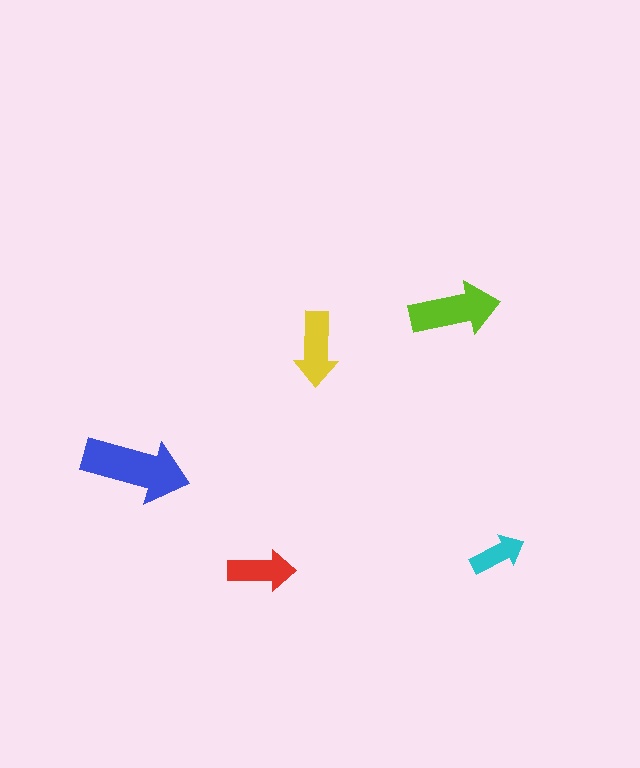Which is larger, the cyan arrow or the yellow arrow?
The yellow one.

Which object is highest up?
The lime arrow is topmost.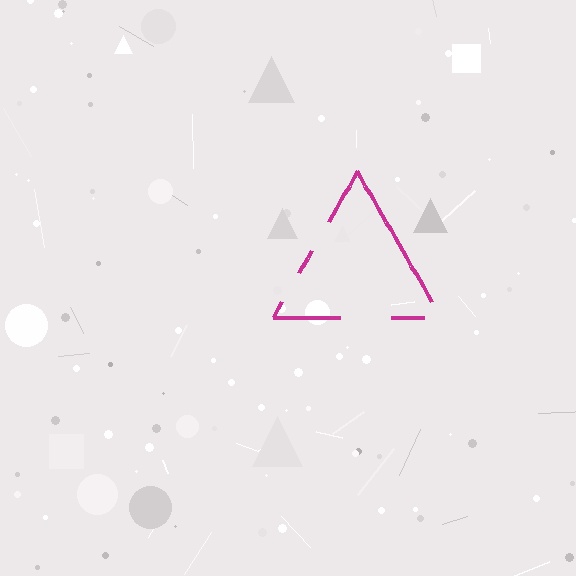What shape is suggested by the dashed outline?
The dashed outline suggests a triangle.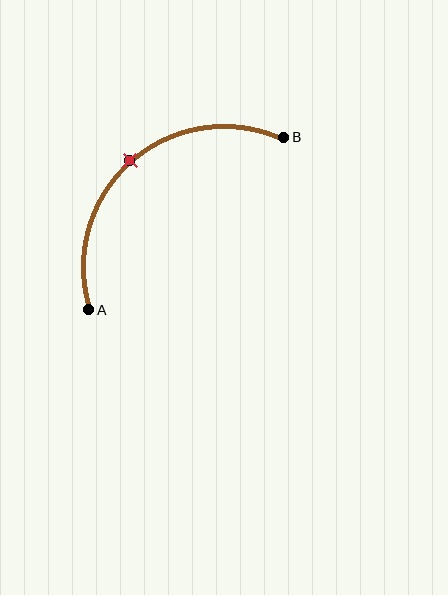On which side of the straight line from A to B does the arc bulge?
The arc bulges above and to the left of the straight line connecting A and B.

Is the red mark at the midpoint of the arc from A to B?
Yes. The red mark lies on the arc at equal arc-length from both A and B — it is the arc midpoint.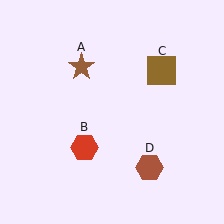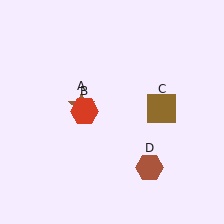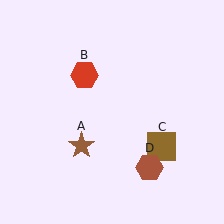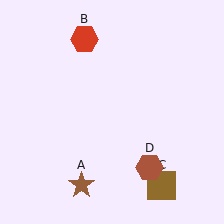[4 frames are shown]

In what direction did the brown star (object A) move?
The brown star (object A) moved down.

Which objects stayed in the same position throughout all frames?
Brown hexagon (object D) remained stationary.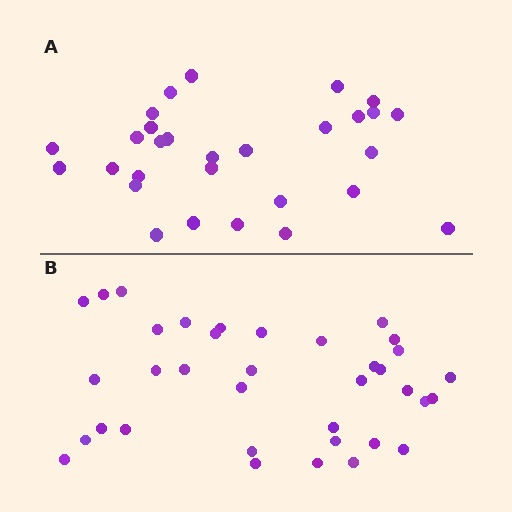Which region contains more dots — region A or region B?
Region B (the bottom region) has more dots.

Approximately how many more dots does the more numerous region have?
Region B has roughly 8 or so more dots than region A.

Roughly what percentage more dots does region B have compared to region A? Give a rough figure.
About 25% more.